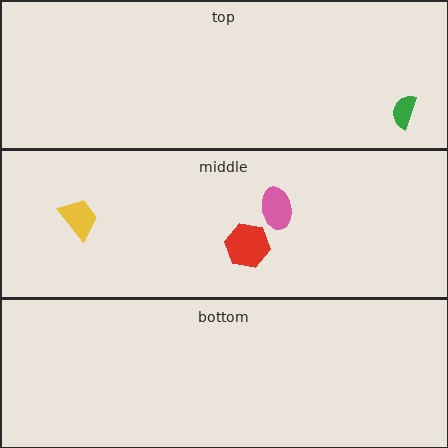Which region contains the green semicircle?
The top region.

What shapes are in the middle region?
The yellow trapezoid, the pink ellipse, the red hexagon.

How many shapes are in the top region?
1.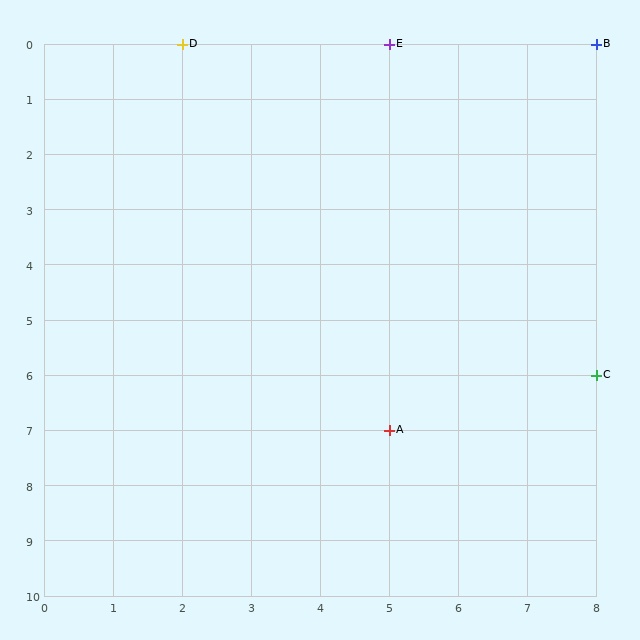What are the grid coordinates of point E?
Point E is at grid coordinates (5, 0).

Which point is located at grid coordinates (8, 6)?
Point C is at (8, 6).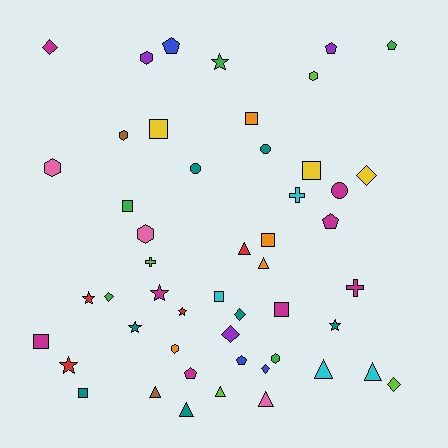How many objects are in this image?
There are 50 objects.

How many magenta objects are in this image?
There are 8 magenta objects.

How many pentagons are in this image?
There are 6 pentagons.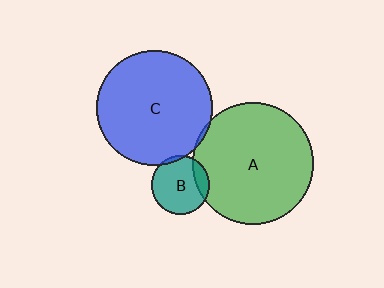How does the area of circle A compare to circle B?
Approximately 4.3 times.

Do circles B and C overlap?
Yes.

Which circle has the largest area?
Circle A (green).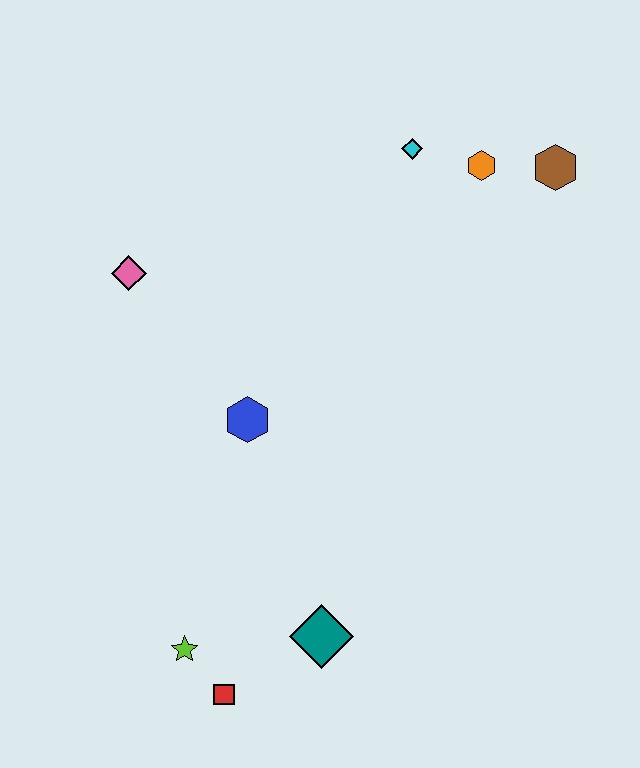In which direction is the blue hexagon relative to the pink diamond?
The blue hexagon is below the pink diamond.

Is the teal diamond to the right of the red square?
Yes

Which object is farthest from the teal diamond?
The brown hexagon is farthest from the teal diamond.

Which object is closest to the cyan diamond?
The orange hexagon is closest to the cyan diamond.